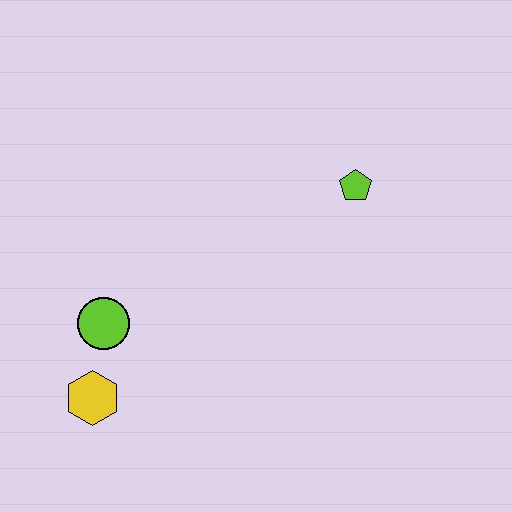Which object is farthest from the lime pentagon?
The yellow hexagon is farthest from the lime pentagon.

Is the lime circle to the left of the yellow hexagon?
No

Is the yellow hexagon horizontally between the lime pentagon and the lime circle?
No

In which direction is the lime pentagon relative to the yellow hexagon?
The lime pentagon is to the right of the yellow hexagon.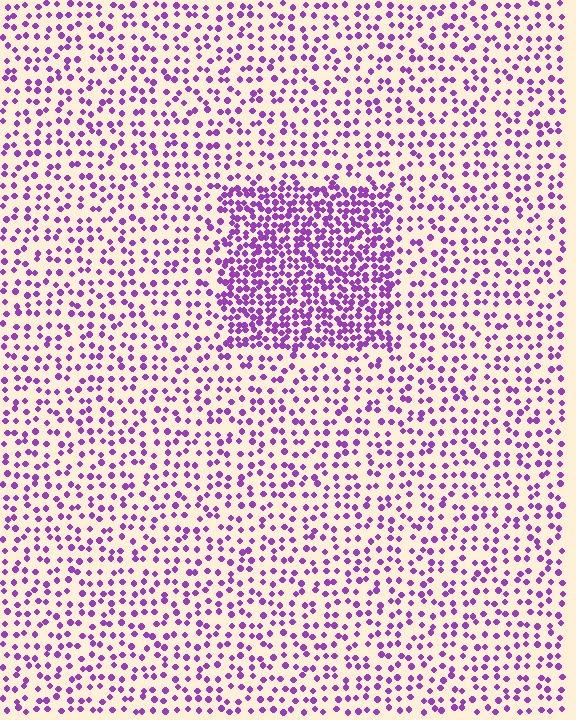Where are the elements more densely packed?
The elements are more densely packed inside the rectangle boundary.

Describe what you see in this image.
The image contains small purple elements arranged at two different densities. A rectangle-shaped region is visible where the elements are more densely packed than the surrounding area.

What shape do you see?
I see a rectangle.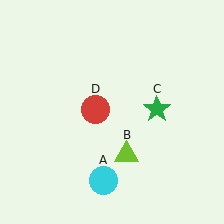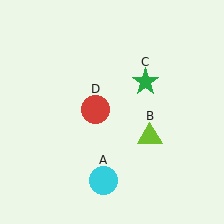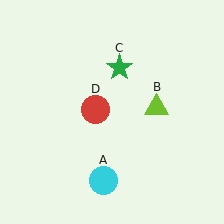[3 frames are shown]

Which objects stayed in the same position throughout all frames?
Cyan circle (object A) and red circle (object D) remained stationary.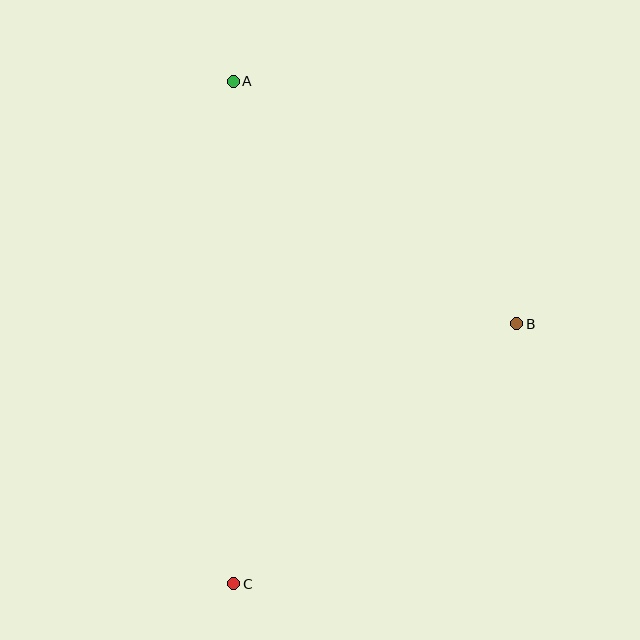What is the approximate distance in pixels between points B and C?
The distance between B and C is approximately 384 pixels.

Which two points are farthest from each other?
Points A and C are farthest from each other.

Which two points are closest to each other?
Points A and B are closest to each other.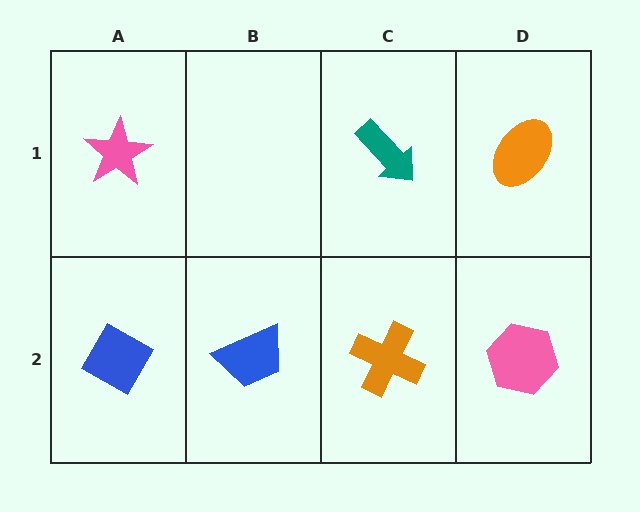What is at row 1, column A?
A pink star.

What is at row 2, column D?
A pink hexagon.